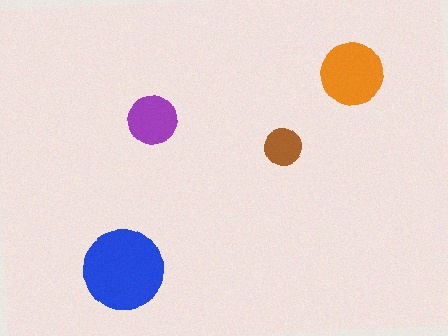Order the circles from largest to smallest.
the blue one, the orange one, the purple one, the brown one.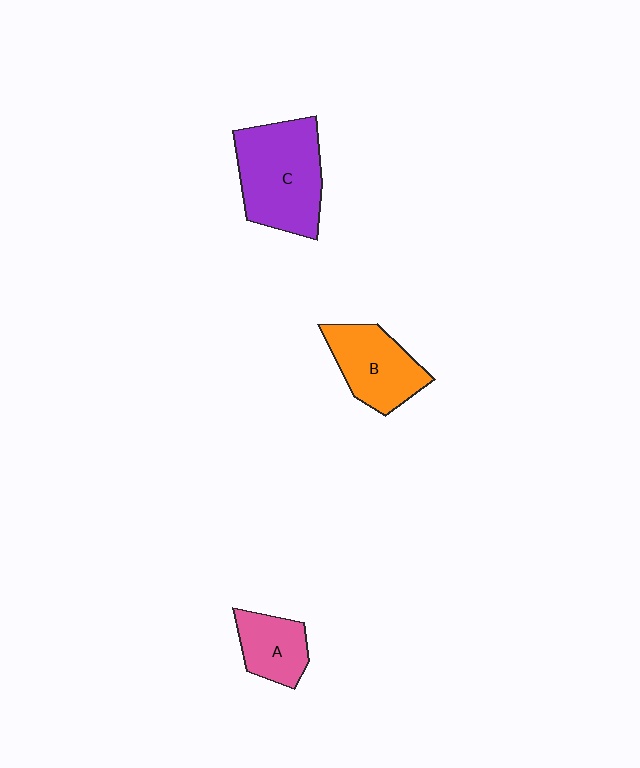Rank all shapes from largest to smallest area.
From largest to smallest: C (purple), B (orange), A (pink).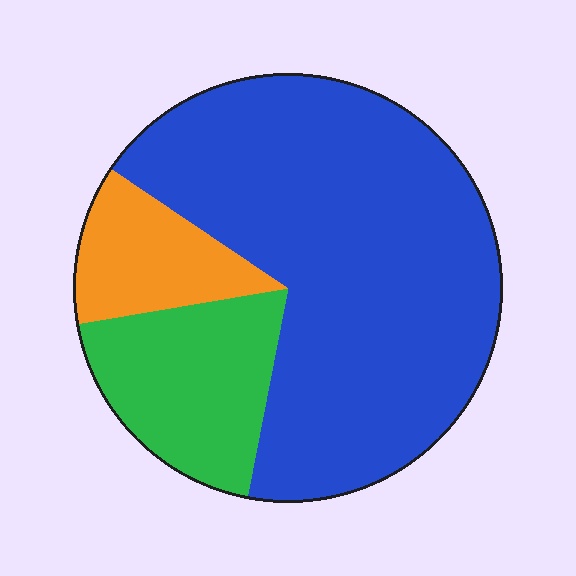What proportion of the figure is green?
Green takes up between a sixth and a third of the figure.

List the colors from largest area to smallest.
From largest to smallest: blue, green, orange.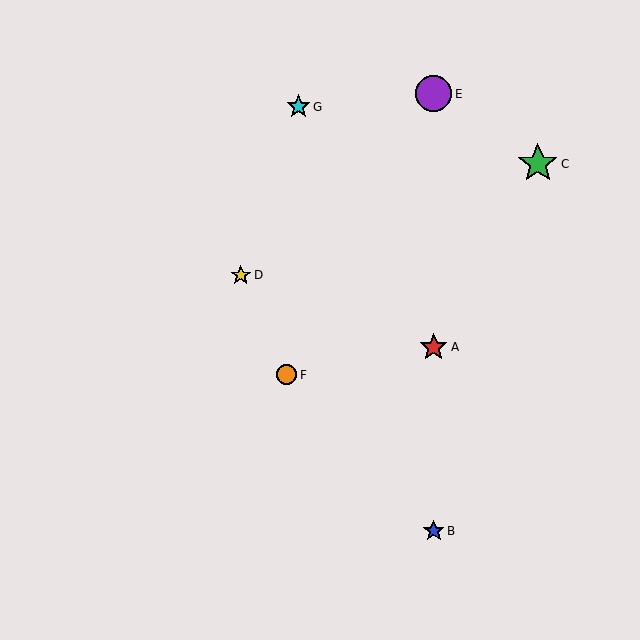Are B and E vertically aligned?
Yes, both are at x≈434.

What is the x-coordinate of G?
Object G is at x≈299.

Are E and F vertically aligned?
No, E is at x≈434 and F is at x≈287.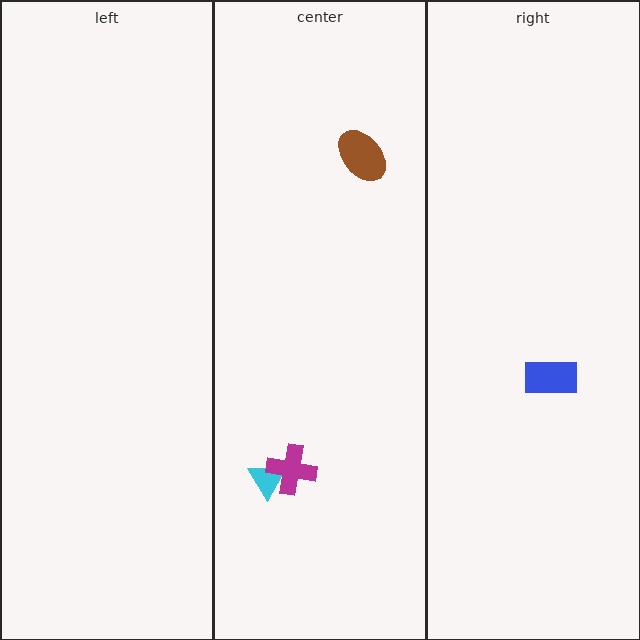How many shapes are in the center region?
3.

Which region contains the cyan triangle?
The center region.